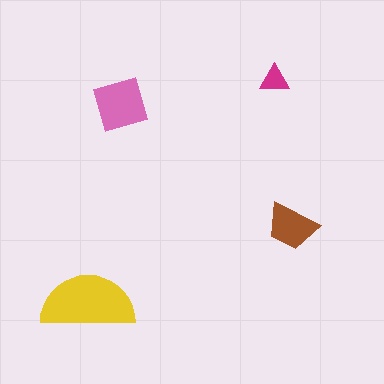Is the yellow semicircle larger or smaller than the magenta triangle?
Larger.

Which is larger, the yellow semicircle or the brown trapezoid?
The yellow semicircle.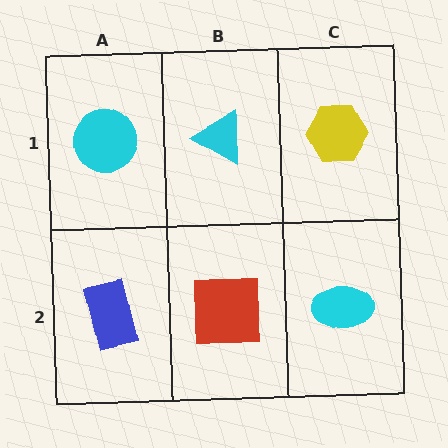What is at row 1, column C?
A yellow hexagon.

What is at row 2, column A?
A blue rectangle.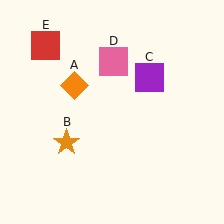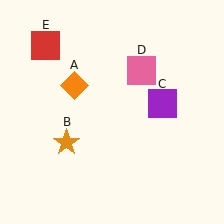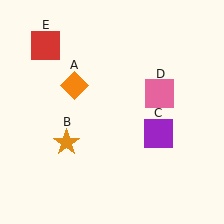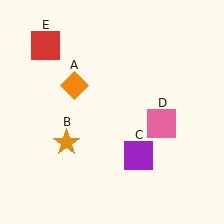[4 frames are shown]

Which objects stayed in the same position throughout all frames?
Orange diamond (object A) and orange star (object B) and red square (object E) remained stationary.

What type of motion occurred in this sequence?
The purple square (object C), pink square (object D) rotated clockwise around the center of the scene.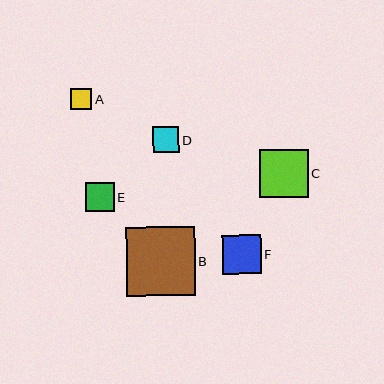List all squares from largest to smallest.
From largest to smallest: B, C, F, E, D, A.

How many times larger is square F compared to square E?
Square F is approximately 1.4 times the size of square E.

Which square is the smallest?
Square A is the smallest with a size of approximately 21 pixels.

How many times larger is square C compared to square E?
Square C is approximately 1.7 times the size of square E.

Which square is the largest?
Square B is the largest with a size of approximately 68 pixels.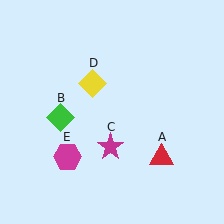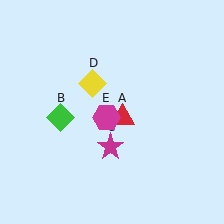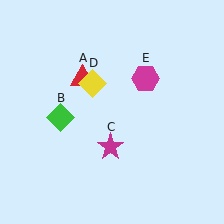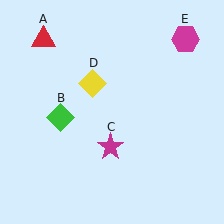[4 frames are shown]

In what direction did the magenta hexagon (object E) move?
The magenta hexagon (object E) moved up and to the right.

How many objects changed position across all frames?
2 objects changed position: red triangle (object A), magenta hexagon (object E).